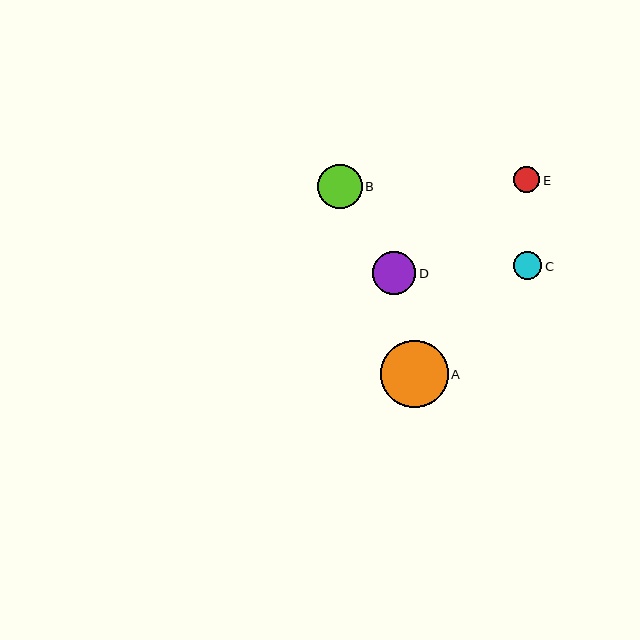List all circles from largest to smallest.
From largest to smallest: A, B, D, C, E.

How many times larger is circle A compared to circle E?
Circle A is approximately 2.6 times the size of circle E.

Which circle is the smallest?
Circle E is the smallest with a size of approximately 26 pixels.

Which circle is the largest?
Circle A is the largest with a size of approximately 67 pixels.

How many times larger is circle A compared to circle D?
Circle A is approximately 1.6 times the size of circle D.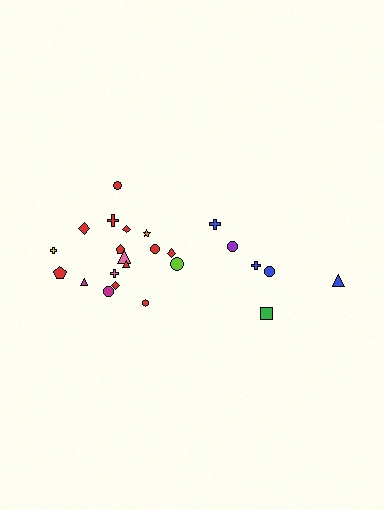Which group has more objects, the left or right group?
The left group.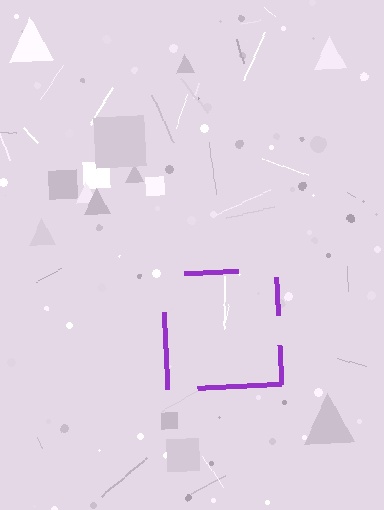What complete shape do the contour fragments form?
The contour fragments form a square.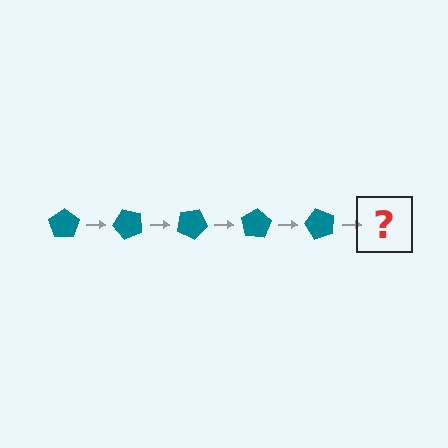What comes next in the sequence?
The next element should be a teal pentagon rotated 250 degrees.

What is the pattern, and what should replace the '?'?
The pattern is that the pentagon rotates 50 degrees each step. The '?' should be a teal pentagon rotated 250 degrees.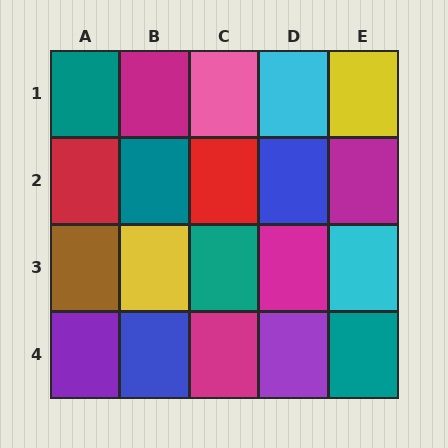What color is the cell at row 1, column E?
Yellow.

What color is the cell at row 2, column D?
Blue.